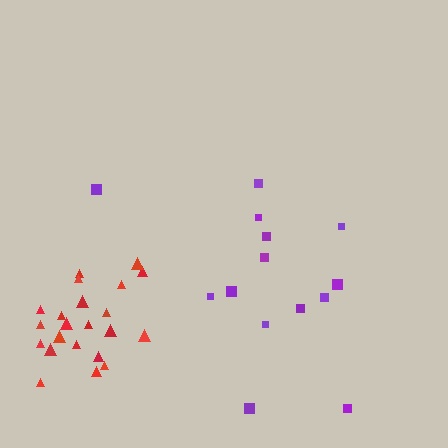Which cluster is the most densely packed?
Red.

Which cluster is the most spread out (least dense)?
Purple.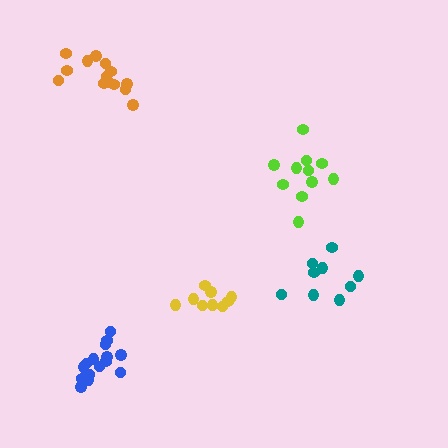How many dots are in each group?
Group 1: 9 dots, Group 2: 15 dots, Group 3: 11 dots, Group 4: 14 dots, Group 5: 9 dots (58 total).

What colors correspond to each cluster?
The clusters are colored: yellow, blue, lime, orange, teal.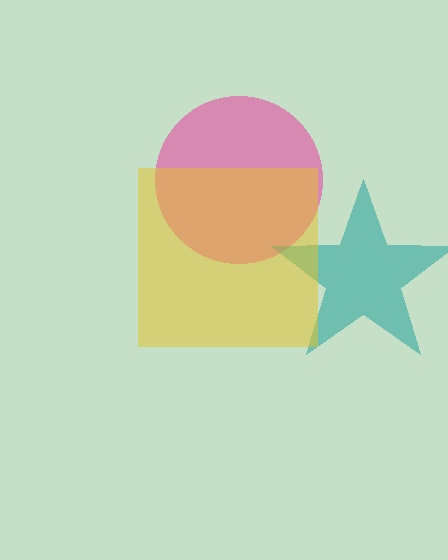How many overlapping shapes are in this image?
There are 3 overlapping shapes in the image.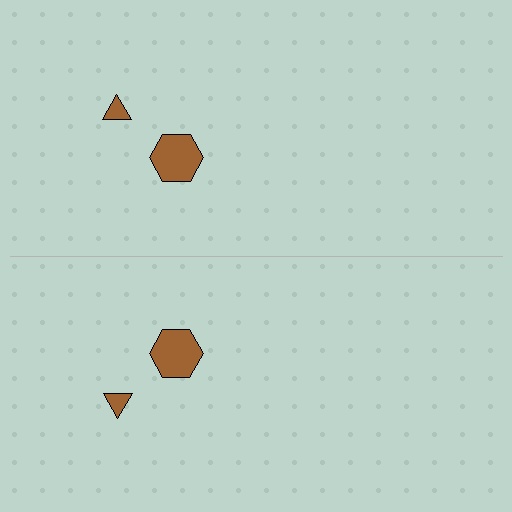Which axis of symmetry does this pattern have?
The pattern has a horizontal axis of symmetry running through the center of the image.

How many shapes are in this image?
There are 4 shapes in this image.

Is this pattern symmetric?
Yes, this pattern has bilateral (reflection) symmetry.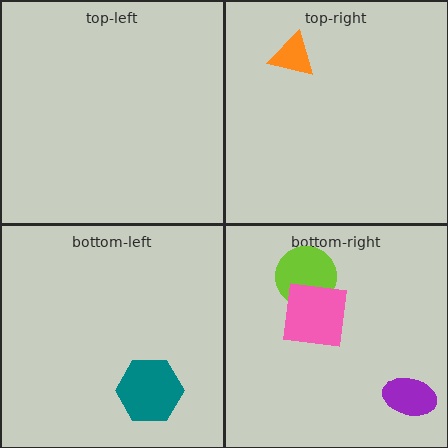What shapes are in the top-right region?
The orange triangle.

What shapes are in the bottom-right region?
The lime circle, the pink square, the purple ellipse.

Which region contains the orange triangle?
The top-right region.